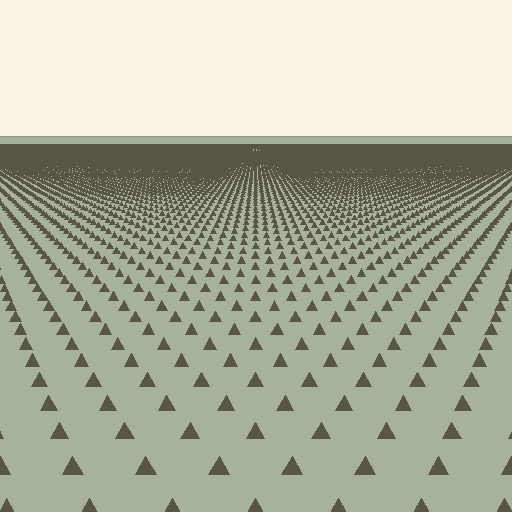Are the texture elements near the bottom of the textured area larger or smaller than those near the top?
Larger. Near the bottom, elements are closer to the viewer and appear at a bigger on-screen size.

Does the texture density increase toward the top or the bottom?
Density increases toward the top.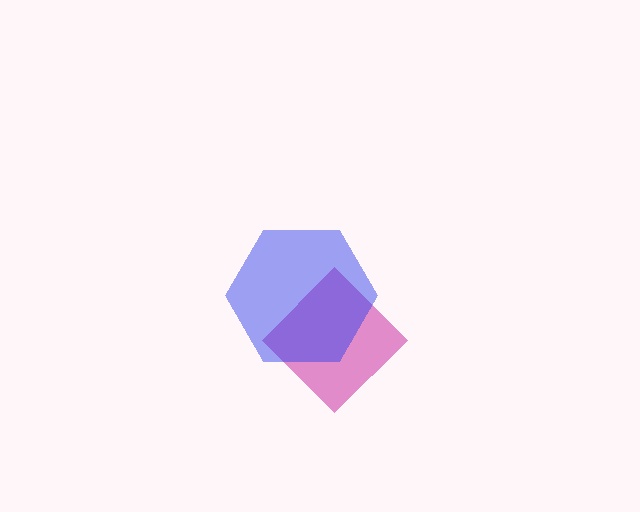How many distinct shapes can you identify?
There are 2 distinct shapes: a magenta diamond, a blue hexagon.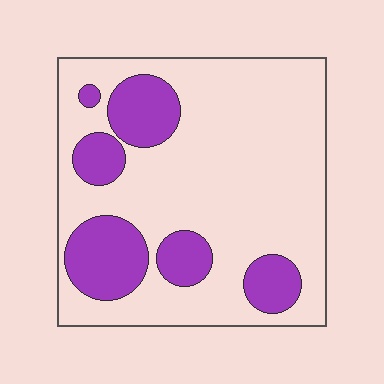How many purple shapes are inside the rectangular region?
6.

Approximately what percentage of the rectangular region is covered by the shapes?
Approximately 25%.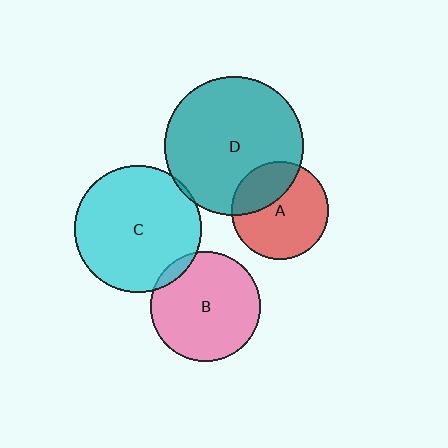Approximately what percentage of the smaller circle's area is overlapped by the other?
Approximately 5%.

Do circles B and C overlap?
Yes.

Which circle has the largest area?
Circle D (teal).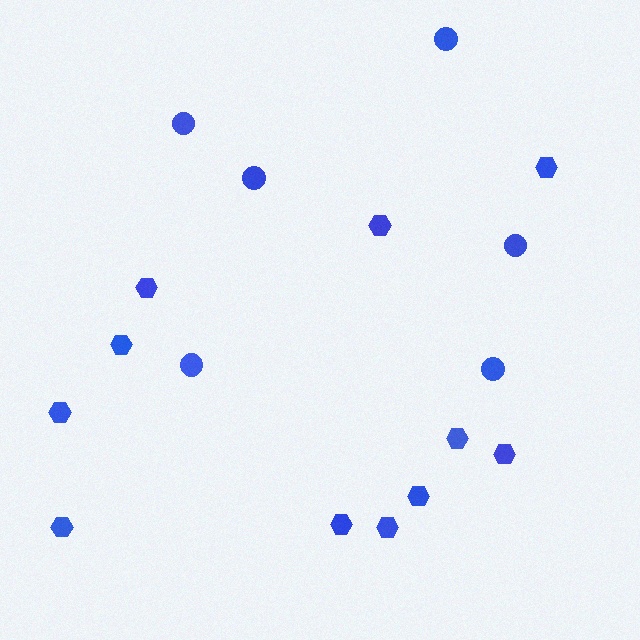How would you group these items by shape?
There are 2 groups: one group of hexagons (11) and one group of circles (6).